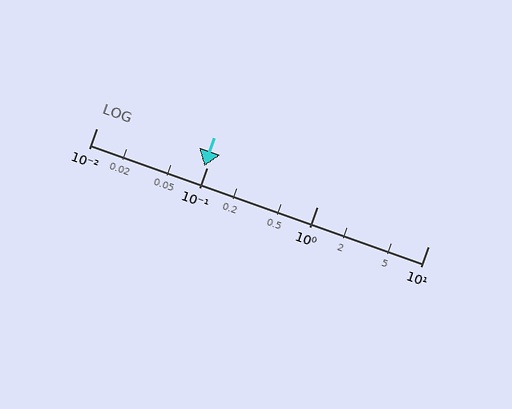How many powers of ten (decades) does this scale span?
The scale spans 3 decades, from 0.01 to 10.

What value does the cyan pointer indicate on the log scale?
The pointer indicates approximately 0.094.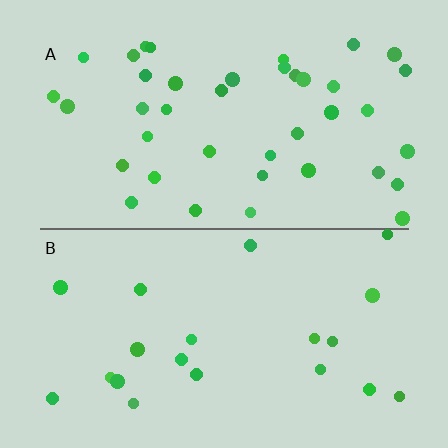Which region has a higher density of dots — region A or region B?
A (the top).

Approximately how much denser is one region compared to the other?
Approximately 2.0× — region A over region B.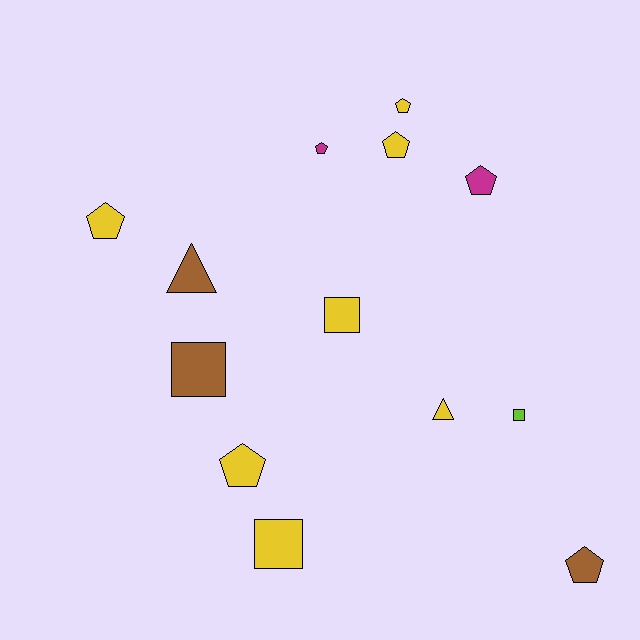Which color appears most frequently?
Yellow, with 7 objects.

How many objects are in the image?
There are 13 objects.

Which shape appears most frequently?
Pentagon, with 7 objects.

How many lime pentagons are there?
There are no lime pentagons.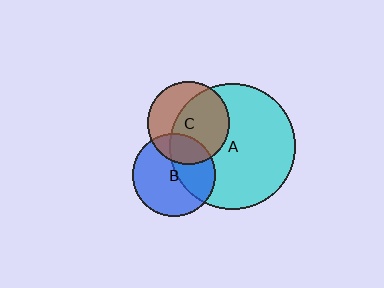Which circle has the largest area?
Circle A (cyan).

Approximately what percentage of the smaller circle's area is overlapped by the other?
Approximately 25%.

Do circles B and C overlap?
Yes.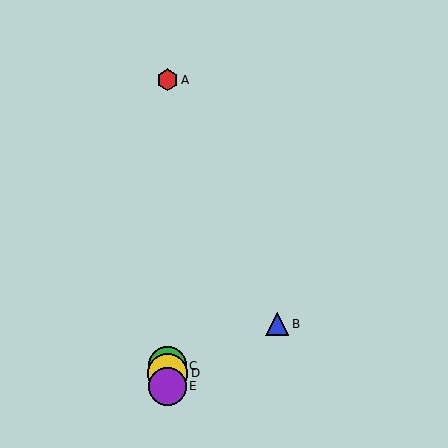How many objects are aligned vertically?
4 objects (A, C, D, E) are aligned vertically.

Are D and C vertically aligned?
Yes, both are at x≈168.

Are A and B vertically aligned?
No, A is at x≈168 and B is at x≈277.